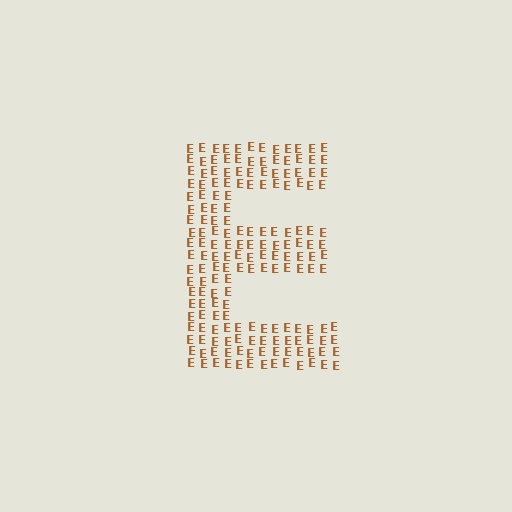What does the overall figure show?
The overall figure shows the letter E.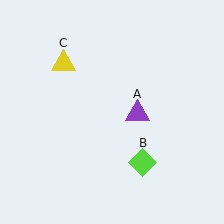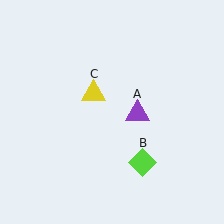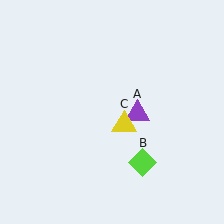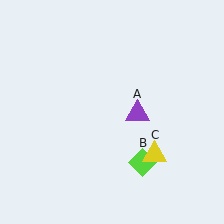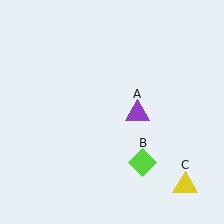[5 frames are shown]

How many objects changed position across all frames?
1 object changed position: yellow triangle (object C).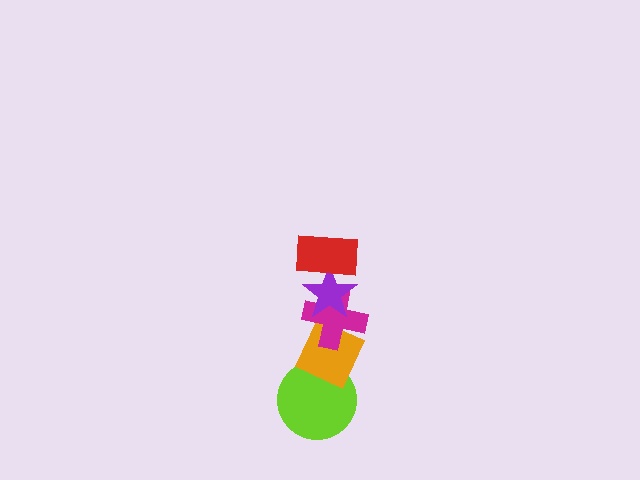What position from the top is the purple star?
The purple star is 2nd from the top.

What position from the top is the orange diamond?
The orange diamond is 4th from the top.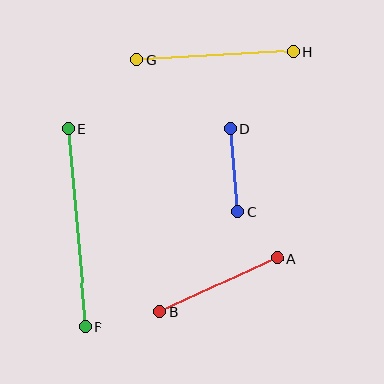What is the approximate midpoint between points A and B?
The midpoint is at approximately (219, 285) pixels.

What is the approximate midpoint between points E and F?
The midpoint is at approximately (77, 228) pixels.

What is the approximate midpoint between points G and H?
The midpoint is at approximately (215, 55) pixels.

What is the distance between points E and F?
The distance is approximately 199 pixels.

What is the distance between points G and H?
The distance is approximately 157 pixels.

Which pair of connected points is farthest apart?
Points E and F are farthest apart.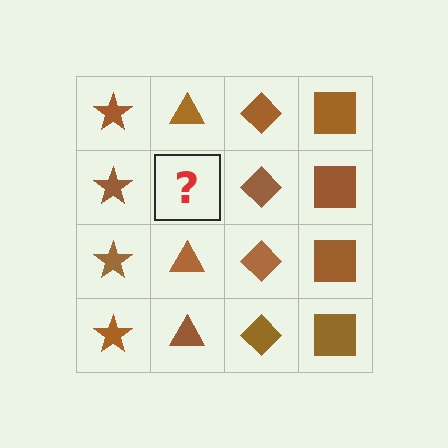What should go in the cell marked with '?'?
The missing cell should contain a brown triangle.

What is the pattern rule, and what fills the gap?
The rule is that each column has a consistent shape. The gap should be filled with a brown triangle.